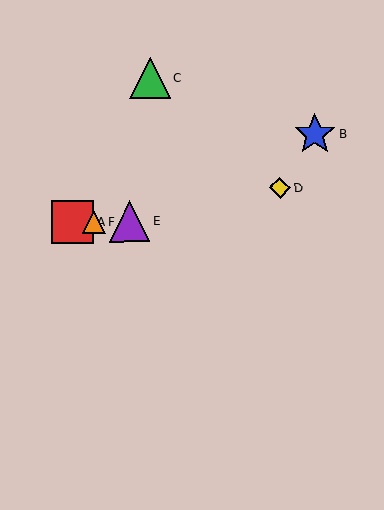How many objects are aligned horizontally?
3 objects (A, E, F) are aligned horizontally.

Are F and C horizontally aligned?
No, F is at y≈222 and C is at y≈78.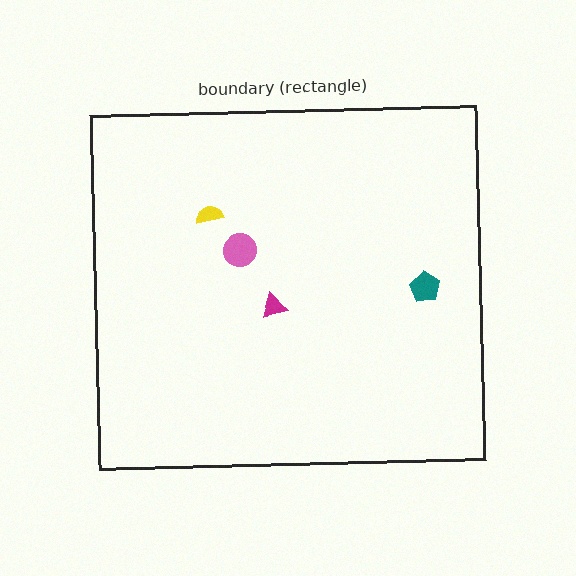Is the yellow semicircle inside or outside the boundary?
Inside.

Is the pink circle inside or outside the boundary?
Inside.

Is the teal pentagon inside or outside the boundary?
Inside.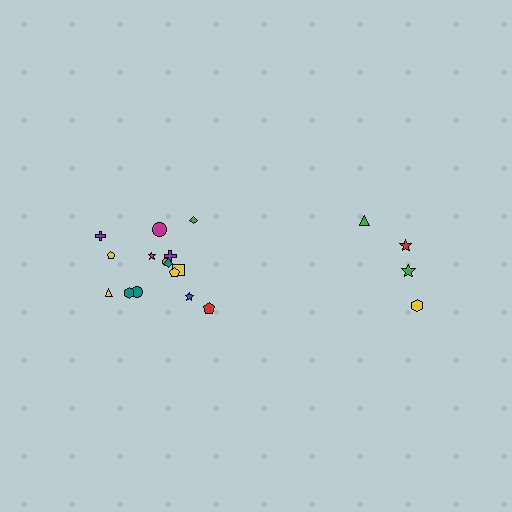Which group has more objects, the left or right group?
The left group.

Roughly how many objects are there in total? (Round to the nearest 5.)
Roughly 20 objects in total.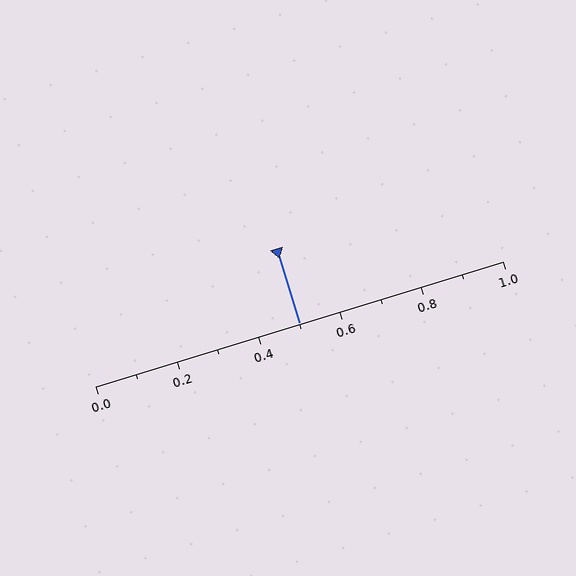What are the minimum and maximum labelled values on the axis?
The axis runs from 0.0 to 1.0.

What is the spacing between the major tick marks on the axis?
The major ticks are spaced 0.2 apart.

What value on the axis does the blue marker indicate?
The marker indicates approximately 0.5.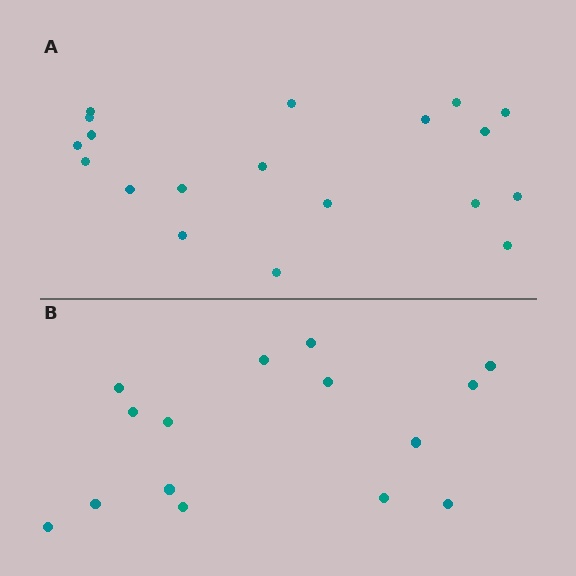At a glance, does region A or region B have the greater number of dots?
Region A (the top region) has more dots.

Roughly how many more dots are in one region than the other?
Region A has about 4 more dots than region B.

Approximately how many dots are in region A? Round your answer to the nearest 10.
About 20 dots. (The exact count is 19, which rounds to 20.)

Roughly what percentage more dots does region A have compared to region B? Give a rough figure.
About 25% more.